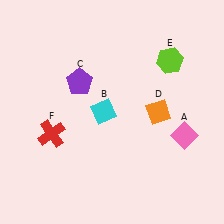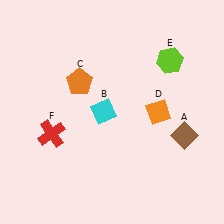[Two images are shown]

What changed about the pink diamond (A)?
In Image 1, A is pink. In Image 2, it changed to brown.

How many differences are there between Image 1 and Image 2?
There are 2 differences between the two images.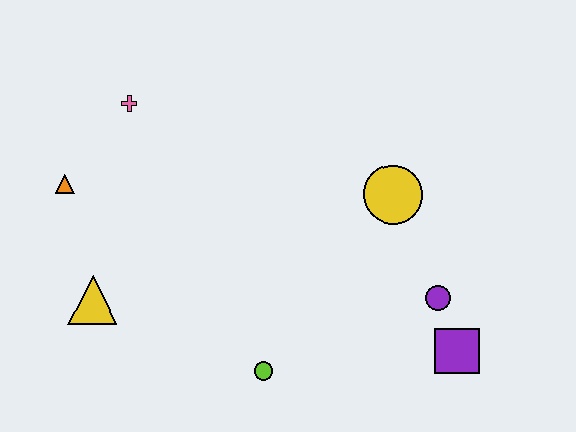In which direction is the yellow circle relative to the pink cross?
The yellow circle is to the right of the pink cross.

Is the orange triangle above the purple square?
Yes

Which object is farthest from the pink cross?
The purple square is farthest from the pink cross.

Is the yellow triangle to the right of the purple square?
No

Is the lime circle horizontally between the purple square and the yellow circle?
No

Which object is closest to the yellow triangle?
The orange triangle is closest to the yellow triangle.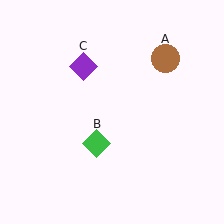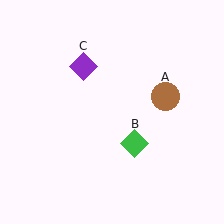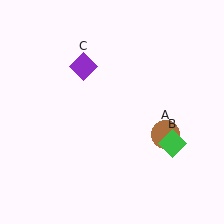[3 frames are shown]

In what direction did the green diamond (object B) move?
The green diamond (object B) moved right.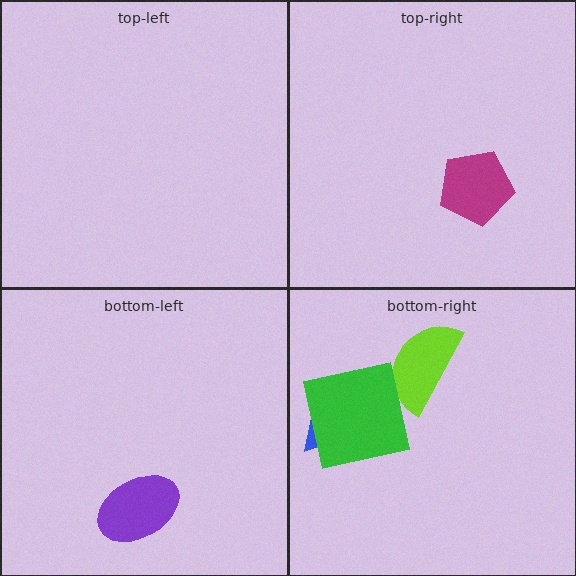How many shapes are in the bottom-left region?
1.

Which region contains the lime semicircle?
The bottom-right region.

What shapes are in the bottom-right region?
The blue triangle, the lime semicircle, the green square.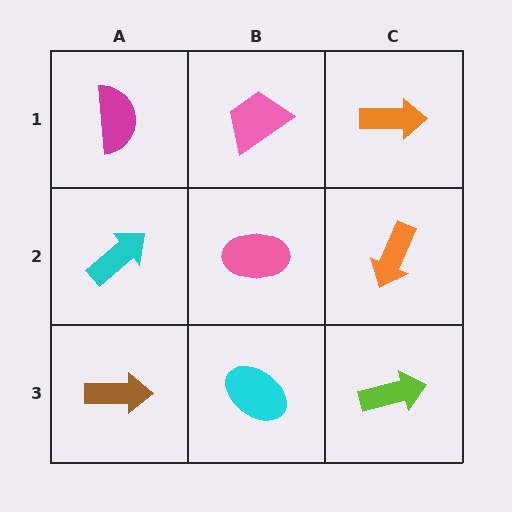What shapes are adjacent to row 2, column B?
A pink trapezoid (row 1, column B), a cyan ellipse (row 3, column B), a cyan arrow (row 2, column A), an orange arrow (row 2, column C).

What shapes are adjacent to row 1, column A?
A cyan arrow (row 2, column A), a pink trapezoid (row 1, column B).